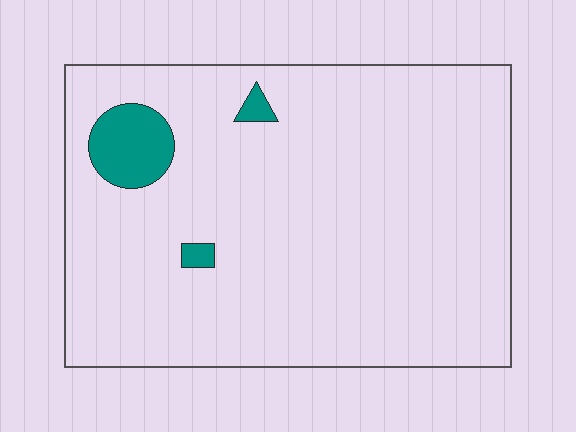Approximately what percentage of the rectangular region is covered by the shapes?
Approximately 5%.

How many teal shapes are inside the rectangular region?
3.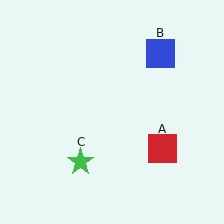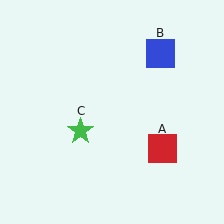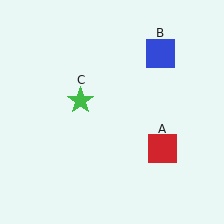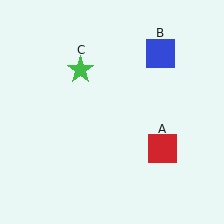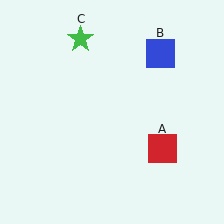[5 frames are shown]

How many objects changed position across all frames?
1 object changed position: green star (object C).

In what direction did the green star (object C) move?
The green star (object C) moved up.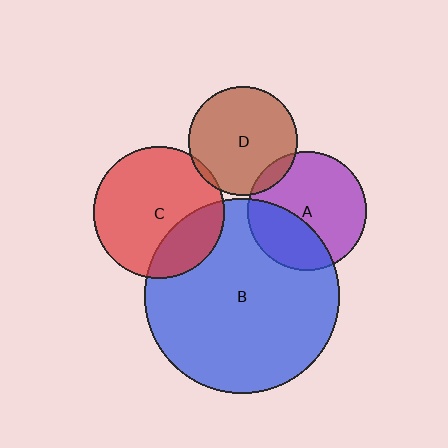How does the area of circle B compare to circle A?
Approximately 2.7 times.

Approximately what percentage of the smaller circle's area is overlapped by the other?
Approximately 25%.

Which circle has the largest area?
Circle B (blue).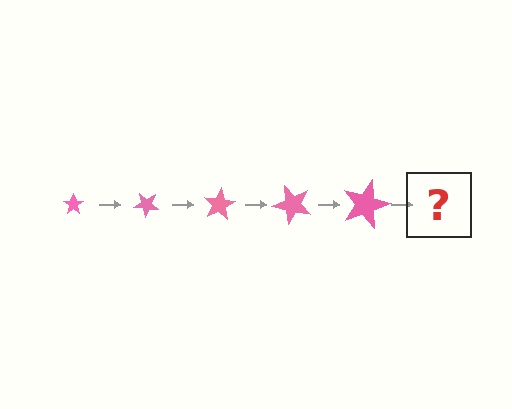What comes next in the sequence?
The next element should be a star, larger than the previous one and rotated 200 degrees from the start.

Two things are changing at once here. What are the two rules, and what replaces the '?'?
The two rules are that the star grows larger each step and it rotates 40 degrees each step. The '?' should be a star, larger than the previous one and rotated 200 degrees from the start.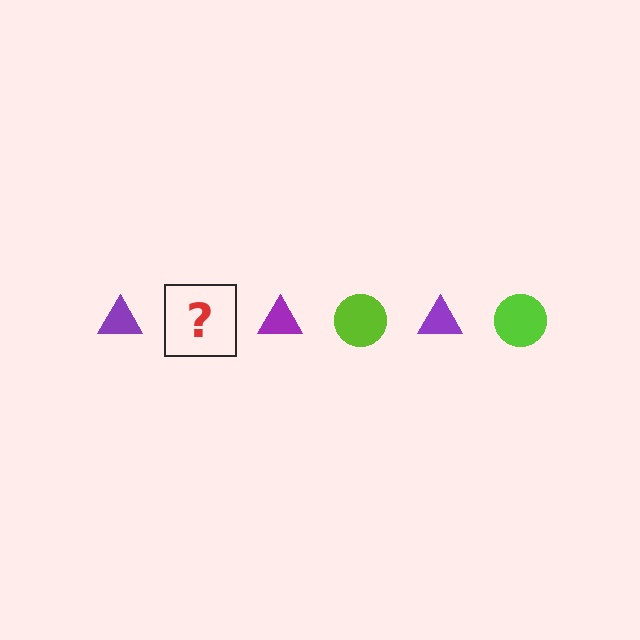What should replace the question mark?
The question mark should be replaced with a lime circle.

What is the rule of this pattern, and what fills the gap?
The rule is that the pattern alternates between purple triangle and lime circle. The gap should be filled with a lime circle.